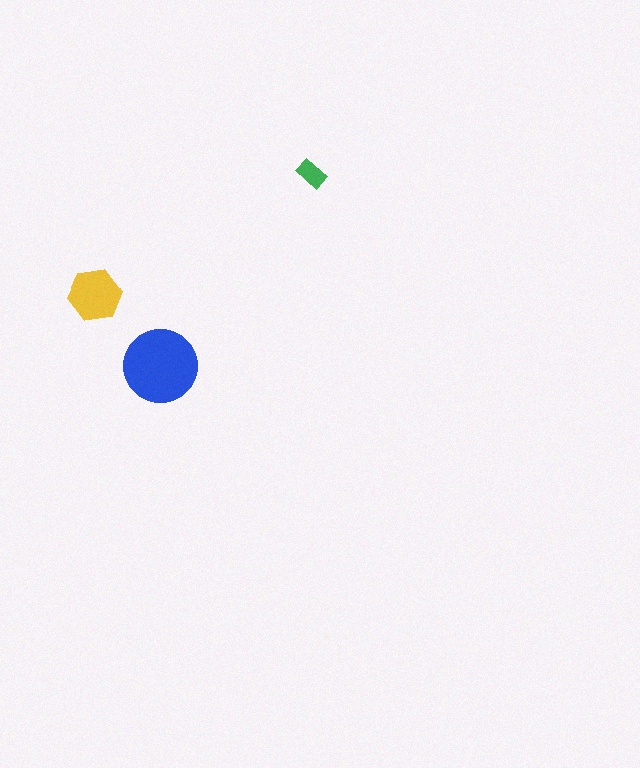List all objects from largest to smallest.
The blue circle, the yellow hexagon, the green rectangle.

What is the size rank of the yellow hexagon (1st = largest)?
2nd.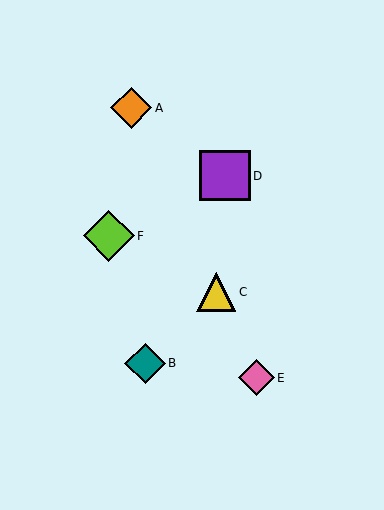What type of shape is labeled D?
Shape D is a purple square.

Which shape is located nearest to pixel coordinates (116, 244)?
The lime diamond (labeled F) at (109, 236) is nearest to that location.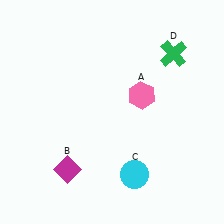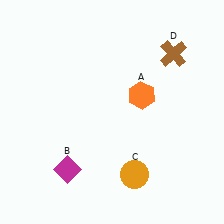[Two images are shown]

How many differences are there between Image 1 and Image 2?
There are 3 differences between the two images.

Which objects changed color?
A changed from pink to orange. C changed from cyan to orange. D changed from green to brown.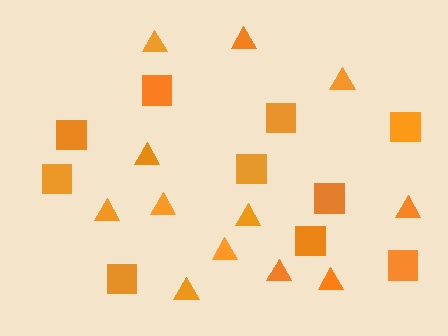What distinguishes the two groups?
There are 2 groups: one group of squares (10) and one group of triangles (12).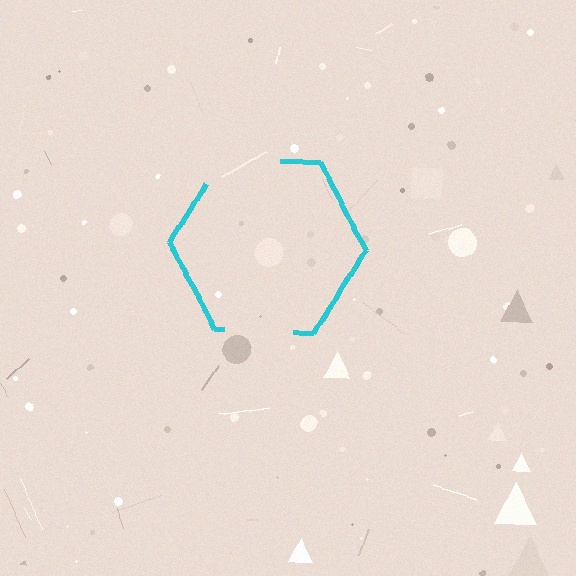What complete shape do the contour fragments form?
The contour fragments form a hexagon.